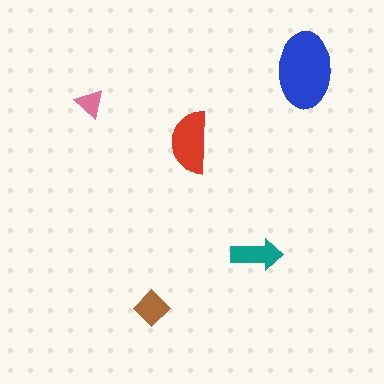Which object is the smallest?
The pink triangle.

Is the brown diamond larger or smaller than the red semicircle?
Smaller.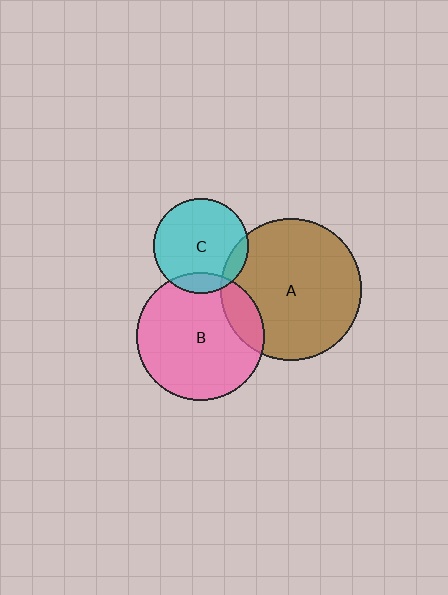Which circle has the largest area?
Circle A (brown).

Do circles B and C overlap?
Yes.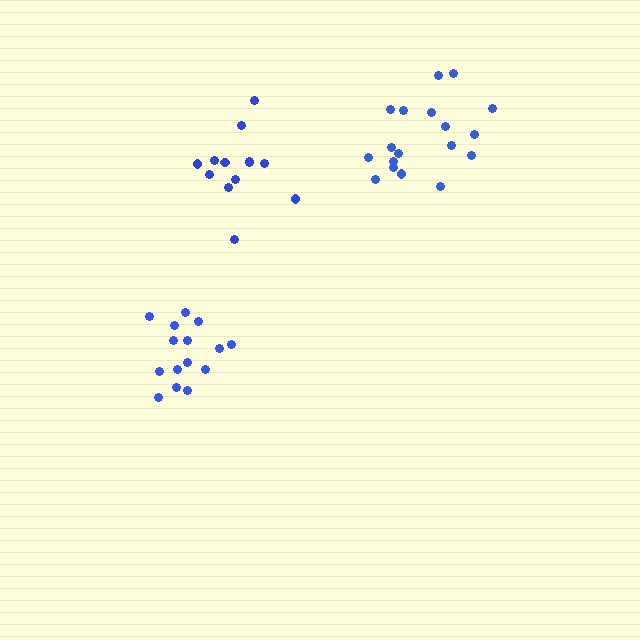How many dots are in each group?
Group 1: 15 dots, Group 2: 13 dots, Group 3: 18 dots (46 total).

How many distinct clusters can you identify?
There are 3 distinct clusters.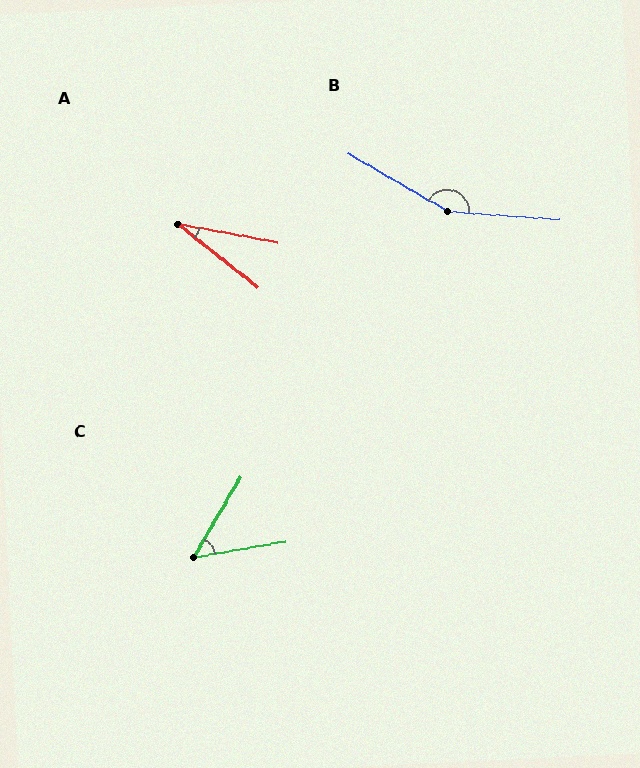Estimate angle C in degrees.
Approximately 50 degrees.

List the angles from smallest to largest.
A (28°), C (50°), B (154°).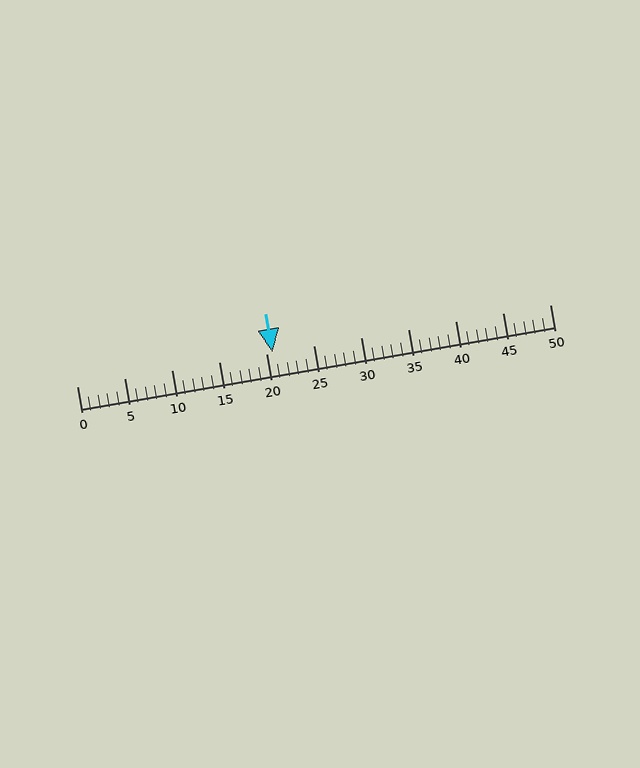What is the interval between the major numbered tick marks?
The major tick marks are spaced 5 units apart.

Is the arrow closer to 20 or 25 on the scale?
The arrow is closer to 20.